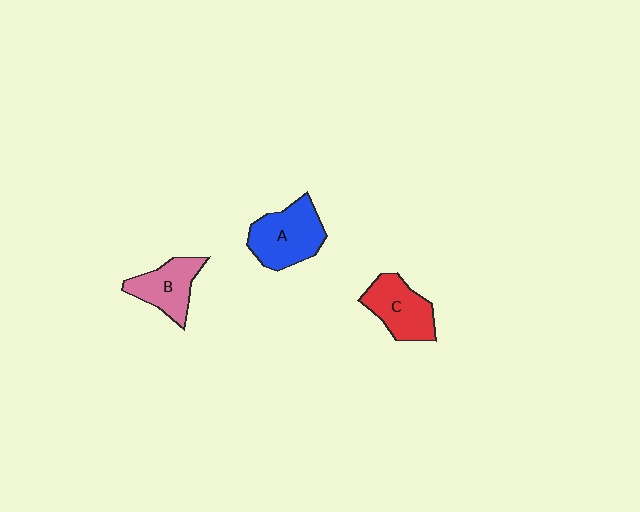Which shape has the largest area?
Shape A (blue).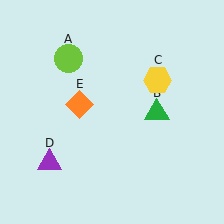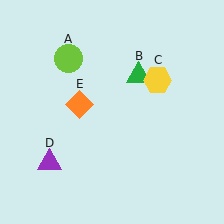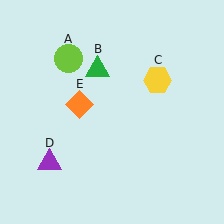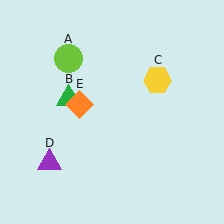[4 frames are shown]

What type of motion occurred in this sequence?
The green triangle (object B) rotated counterclockwise around the center of the scene.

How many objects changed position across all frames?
1 object changed position: green triangle (object B).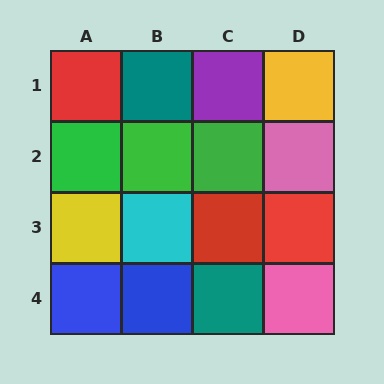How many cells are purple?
1 cell is purple.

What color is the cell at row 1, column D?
Yellow.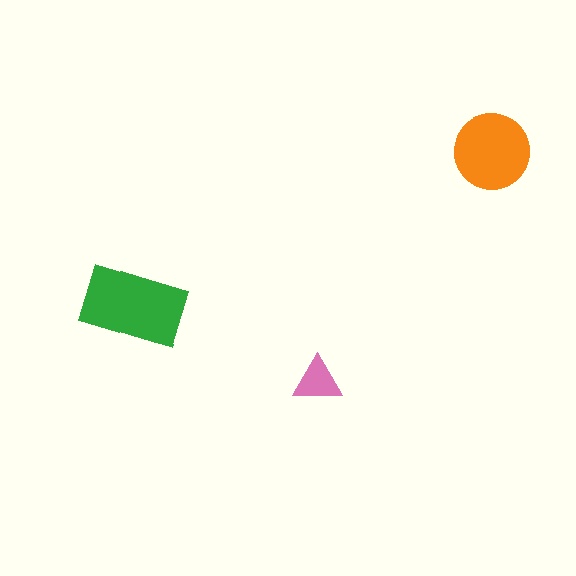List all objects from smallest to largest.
The pink triangle, the orange circle, the green rectangle.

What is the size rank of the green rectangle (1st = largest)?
1st.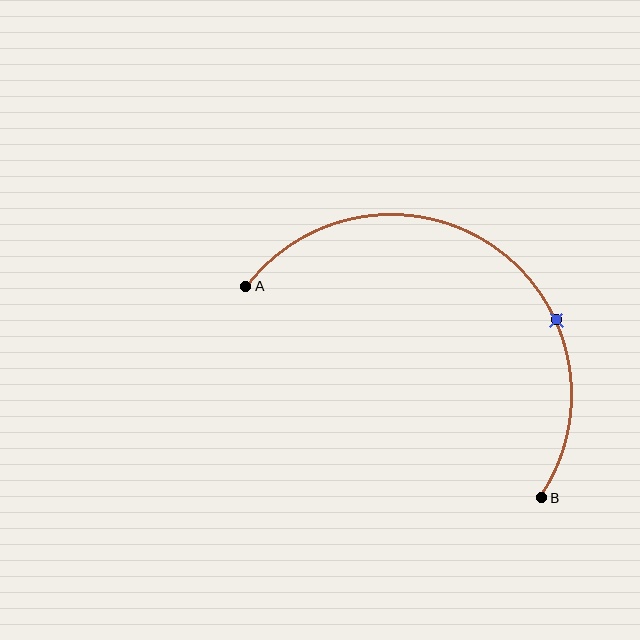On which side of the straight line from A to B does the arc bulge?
The arc bulges above and to the right of the straight line connecting A and B.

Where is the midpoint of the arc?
The arc midpoint is the point on the curve farthest from the straight line joining A and B. It sits above and to the right of that line.